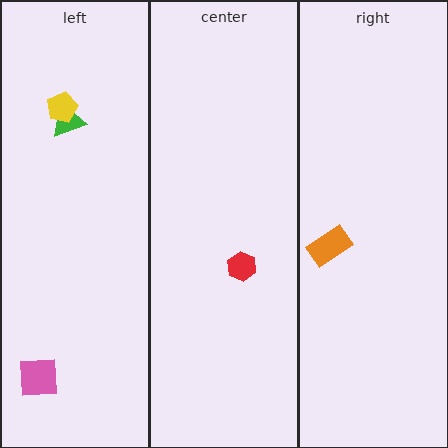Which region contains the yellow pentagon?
The left region.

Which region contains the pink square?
The left region.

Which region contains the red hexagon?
The center region.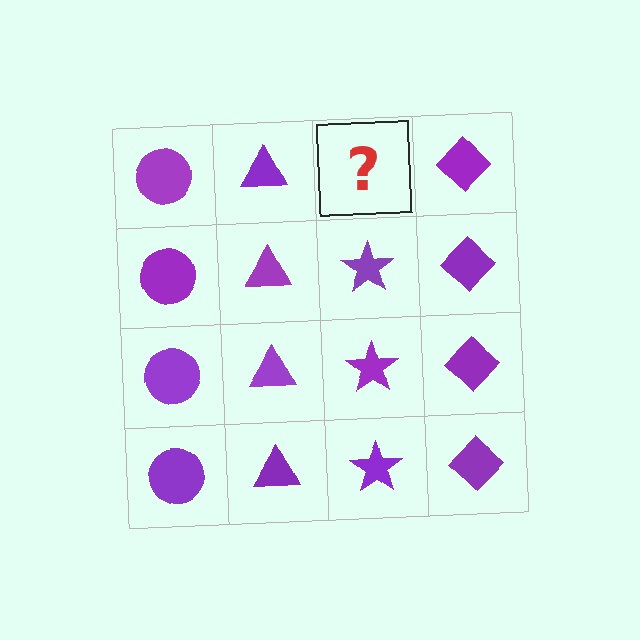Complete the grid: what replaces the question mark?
The question mark should be replaced with a purple star.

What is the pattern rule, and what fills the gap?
The rule is that each column has a consistent shape. The gap should be filled with a purple star.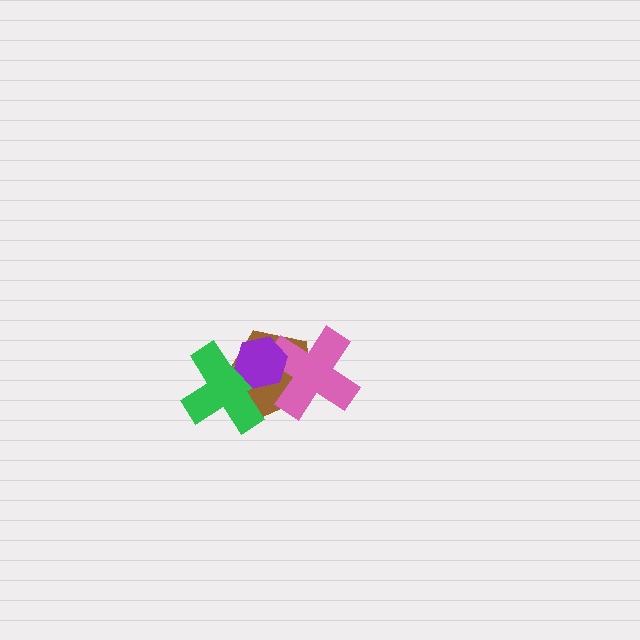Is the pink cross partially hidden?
Yes, it is partially covered by another shape.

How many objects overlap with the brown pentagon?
3 objects overlap with the brown pentagon.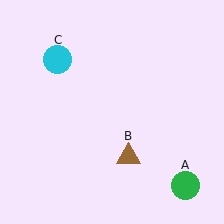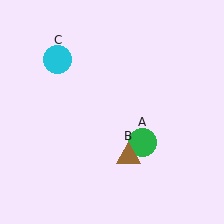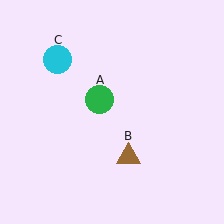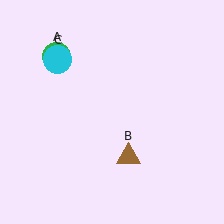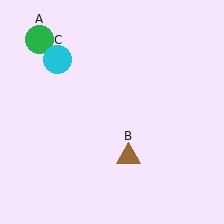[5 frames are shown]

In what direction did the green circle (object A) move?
The green circle (object A) moved up and to the left.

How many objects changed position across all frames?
1 object changed position: green circle (object A).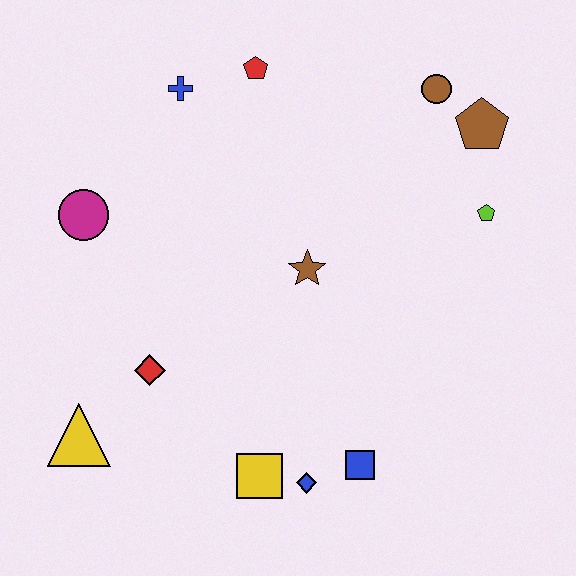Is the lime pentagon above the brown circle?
No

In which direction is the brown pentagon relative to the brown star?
The brown pentagon is to the right of the brown star.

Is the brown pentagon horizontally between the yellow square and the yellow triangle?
No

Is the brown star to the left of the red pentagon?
No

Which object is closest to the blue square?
The blue diamond is closest to the blue square.